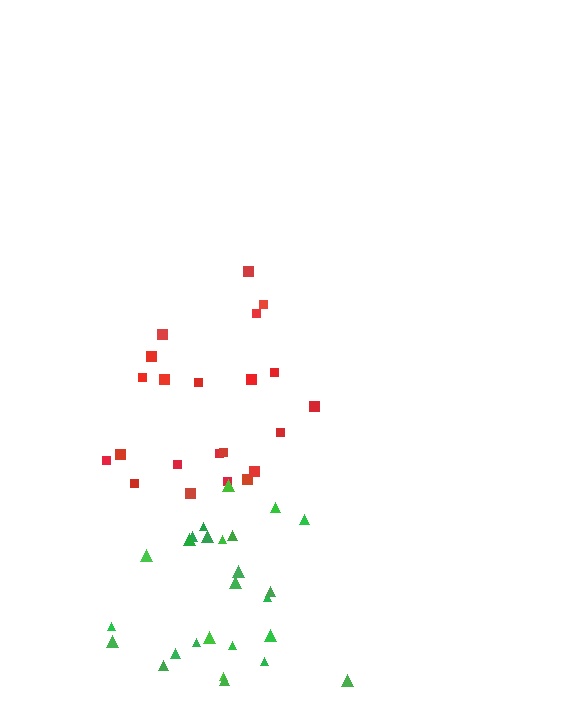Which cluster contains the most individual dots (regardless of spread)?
Green (27).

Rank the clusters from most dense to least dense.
green, red.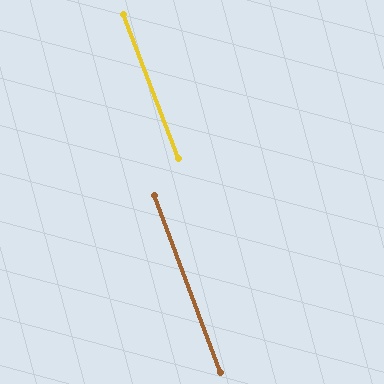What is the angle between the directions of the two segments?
Approximately 0 degrees.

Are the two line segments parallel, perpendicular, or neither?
Parallel — their directions differ by only 0.4°.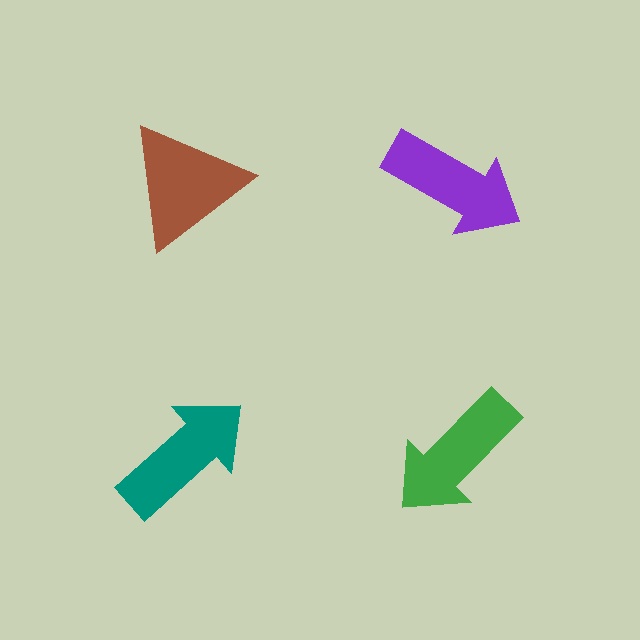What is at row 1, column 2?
A purple arrow.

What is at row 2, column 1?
A teal arrow.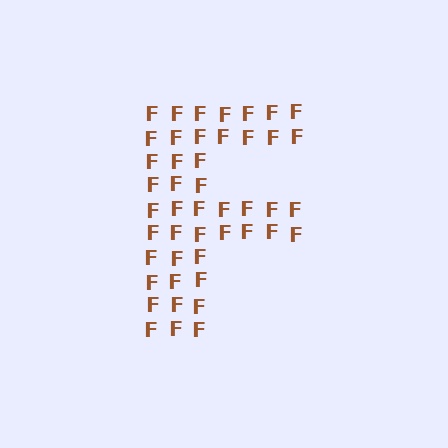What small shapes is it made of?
It is made of small letter F's.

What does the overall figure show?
The overall figure shows the letter F.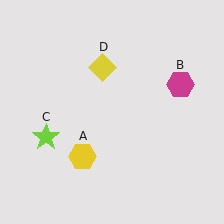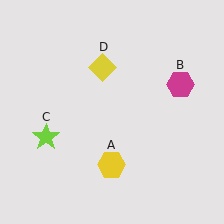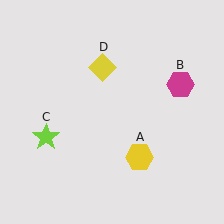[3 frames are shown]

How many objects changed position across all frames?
1 object changed position: yellow hexagon (object A).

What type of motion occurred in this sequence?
The yellow hexagon (object A) rotated counterclockwise around the center of the scene.